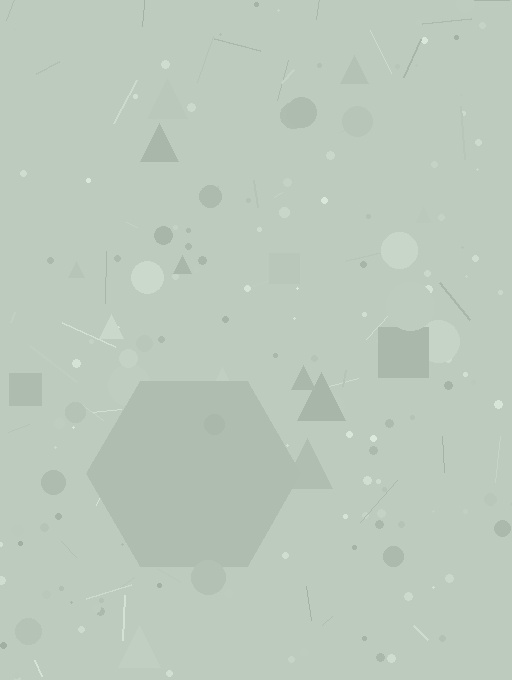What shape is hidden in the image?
A hexagon is hidden in the image.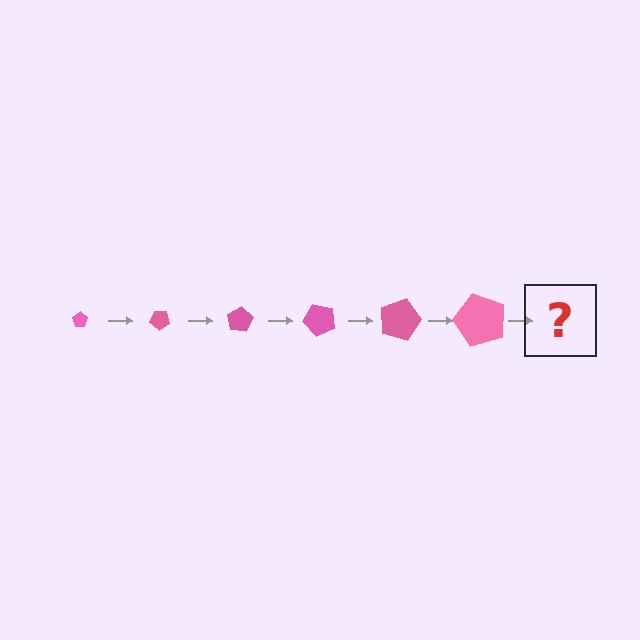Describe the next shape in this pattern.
It should be a pentagon, larger than the previous one and rotated 240 degrees from the start.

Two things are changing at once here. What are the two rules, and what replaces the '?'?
The two rules are that the pentagon grows larger each step and it rotates 40 degrees each step. The '?' should be a pentagon, larger than the previous one and rotated 240 degrees from the start.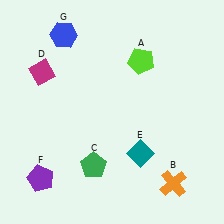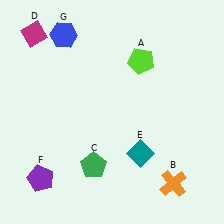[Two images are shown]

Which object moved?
The magenta diamond (D) moved up.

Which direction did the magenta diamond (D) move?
The magenta diamond (D) moved up.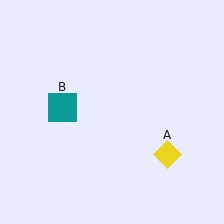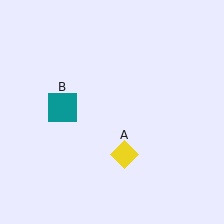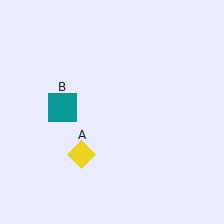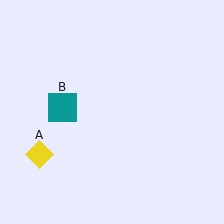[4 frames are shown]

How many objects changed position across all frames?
1 object changed position: yellow diamond (object A).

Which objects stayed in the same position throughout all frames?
Teal square (object B) remained stationary.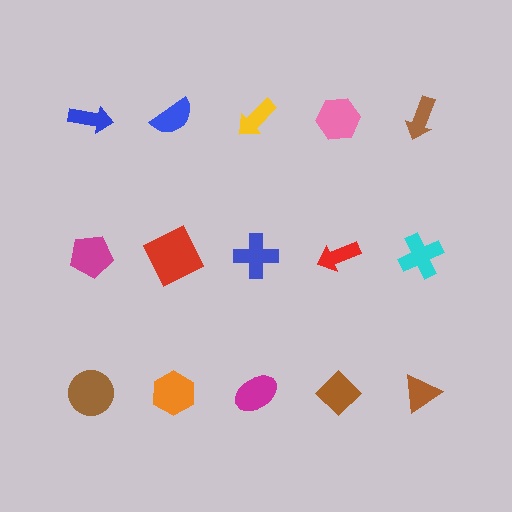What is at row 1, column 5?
A brown arrow.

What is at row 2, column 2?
A red square.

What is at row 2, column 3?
A blue cross.